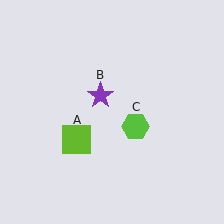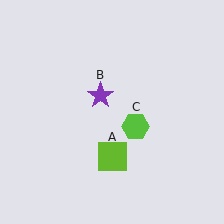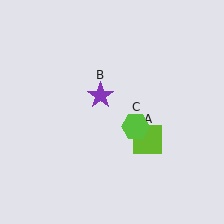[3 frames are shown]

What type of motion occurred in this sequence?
The lime square (object A) rotated counterclockwise around the center of the scene.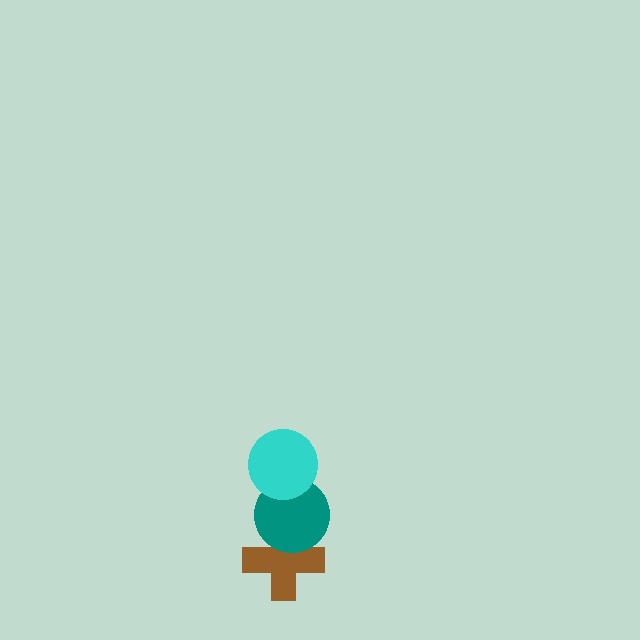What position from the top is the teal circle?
The teal circle is 2nd from the top.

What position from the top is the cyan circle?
The cyan circle is 1st from the top.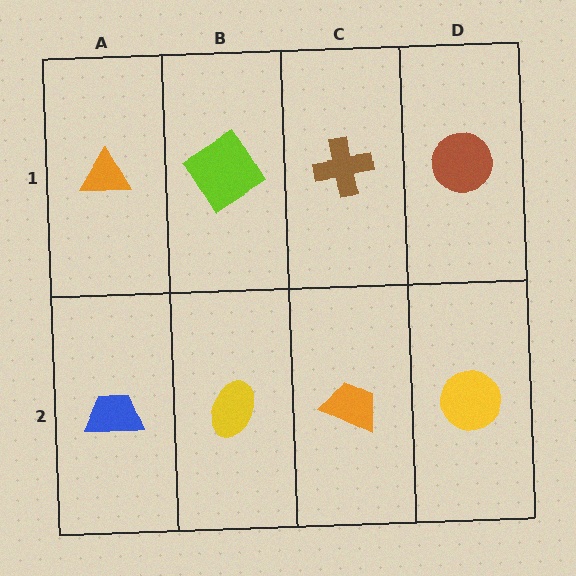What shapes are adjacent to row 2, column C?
A brown cross (row 1, column C), a yellow ellipse (row 2, column B), a yellow circle (row 2, column D).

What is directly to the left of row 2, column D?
An orange trapezoid.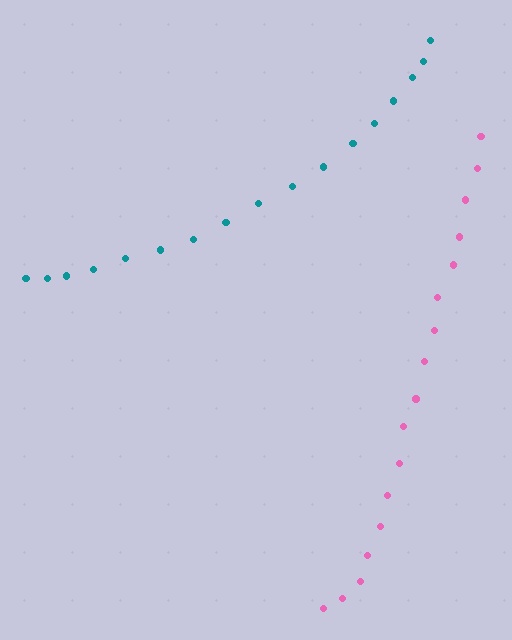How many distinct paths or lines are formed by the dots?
There are 2 distinct paths.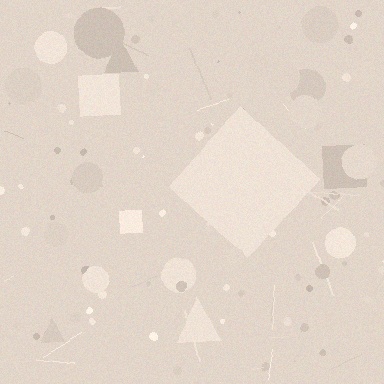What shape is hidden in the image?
A diamond is hidden in the image.